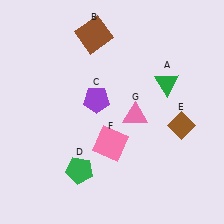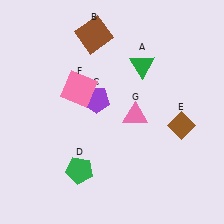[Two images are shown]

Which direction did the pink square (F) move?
The pink square (F) moved up.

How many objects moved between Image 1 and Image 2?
2 objects moved between the two images.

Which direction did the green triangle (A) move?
The green triangle (A) moved left.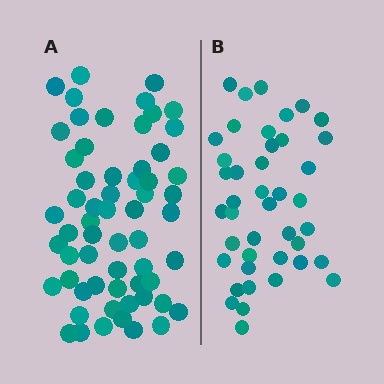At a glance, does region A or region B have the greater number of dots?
Region A (the left region) has more dots.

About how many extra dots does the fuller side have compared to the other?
Region A has approximately 20 more dots than region B.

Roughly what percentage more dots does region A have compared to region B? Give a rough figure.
About 45% more.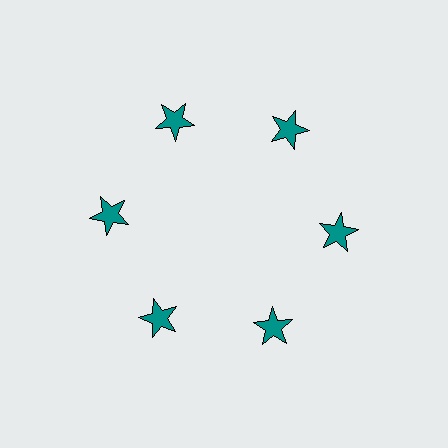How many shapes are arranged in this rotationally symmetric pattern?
There are 6 shapes, arranged in 6 groups of 1.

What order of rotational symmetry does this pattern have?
This pattern has 6-fold rotational symmetry.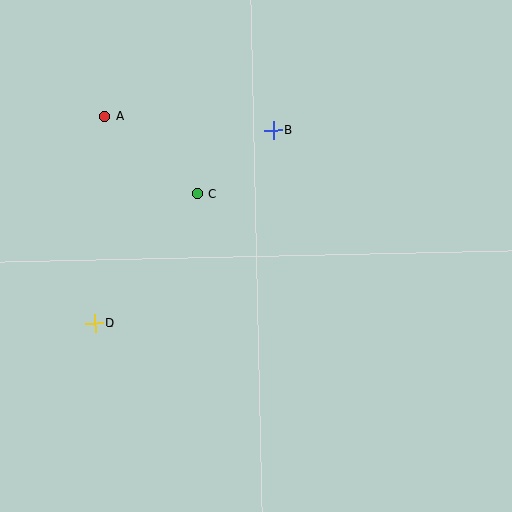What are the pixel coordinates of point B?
Point B is at (274, 130).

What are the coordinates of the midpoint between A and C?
The midpoint between A and C is at (151, 155).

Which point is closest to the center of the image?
Point C at (197, 194) is closest to the center.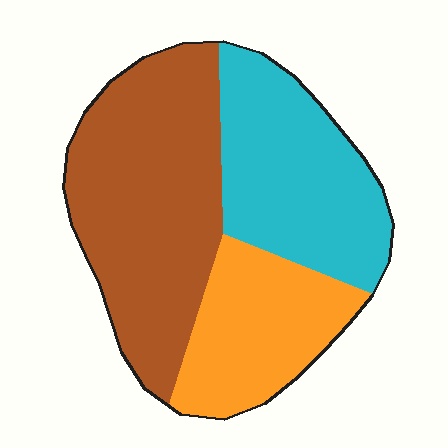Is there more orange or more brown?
Brown.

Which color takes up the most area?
Brown, at roughly 45%.